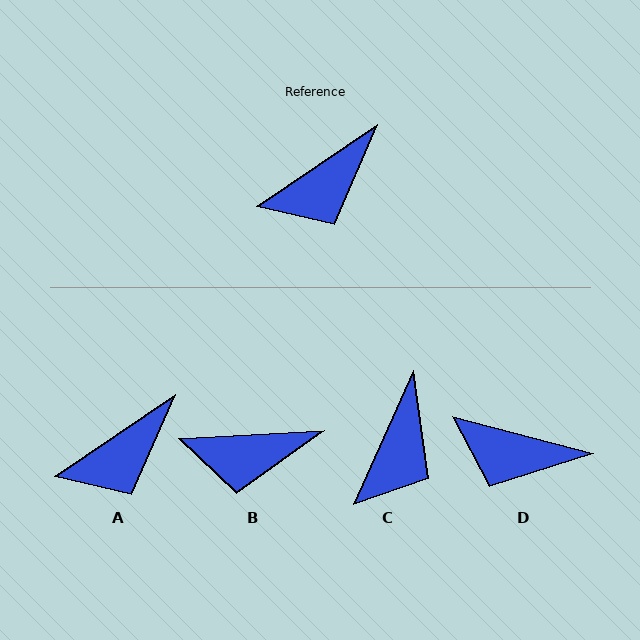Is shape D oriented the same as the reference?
No, it is off by about 49 degrees.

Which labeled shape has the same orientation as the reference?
A.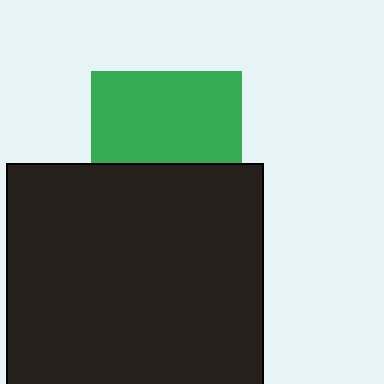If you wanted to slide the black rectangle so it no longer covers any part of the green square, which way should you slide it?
Slide it down — that is the most direct way to separate the two shapes.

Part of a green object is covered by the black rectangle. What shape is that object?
It is a square.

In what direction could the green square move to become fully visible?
The green square could move up. That would shift it out from behind the black rectangle entirely.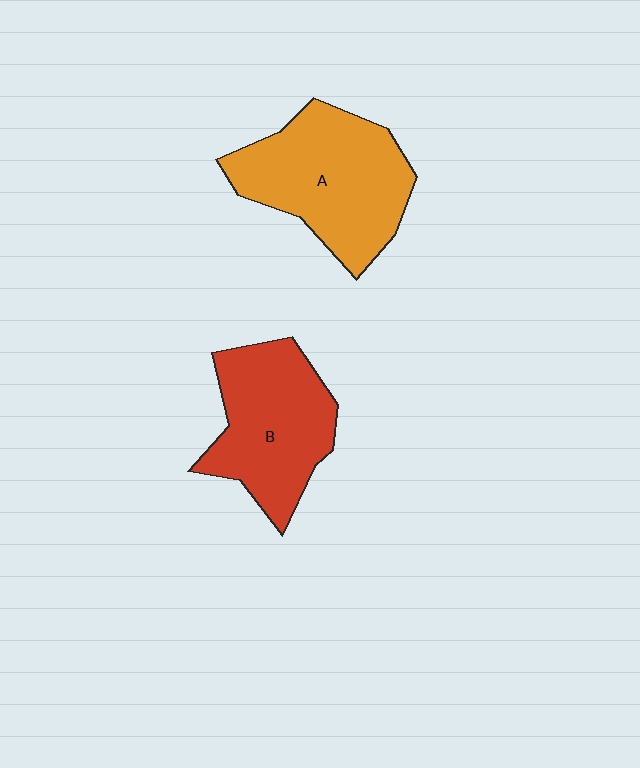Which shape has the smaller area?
Shape B (red).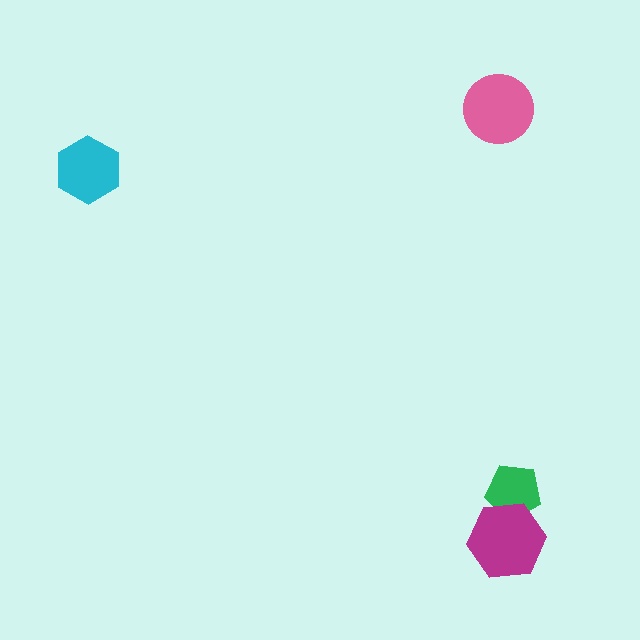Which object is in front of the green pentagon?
The magenta hexagon is in front of the green pentagon.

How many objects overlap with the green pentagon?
1 object overlaps with the green pentagon.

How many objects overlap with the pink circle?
0 objects overlap with the pink circle.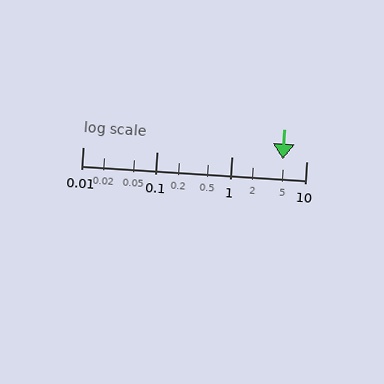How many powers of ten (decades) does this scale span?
The scale spans 3 decades, from 0.01 to 10.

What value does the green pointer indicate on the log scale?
The pointer indicates approximately 4.8.